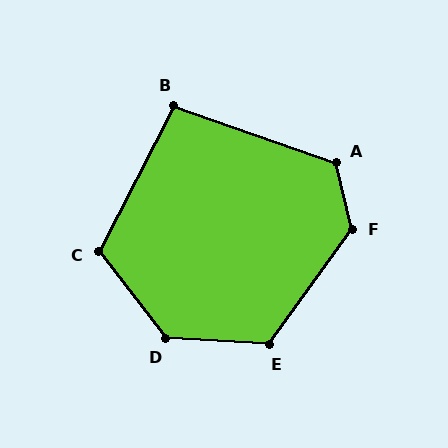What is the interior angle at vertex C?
Approximately 115 degrees (obtuse).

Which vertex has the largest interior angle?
F, at approximately 131 degrees.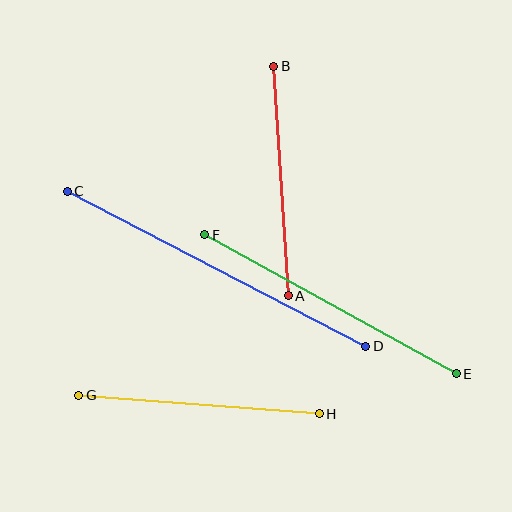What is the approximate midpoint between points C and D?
The midpoint is at approximately (216, 269) pixels.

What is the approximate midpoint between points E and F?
The midpoint is at approximately (330, 304) pixels.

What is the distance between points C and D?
The distance is approximately 336 pixels.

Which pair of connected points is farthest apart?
Points C and D are farthest apart.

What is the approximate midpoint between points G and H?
The midpoint is at approximately (199, 405) pixels.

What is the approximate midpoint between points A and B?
The midpoint is at approximately (281, 181) pixels.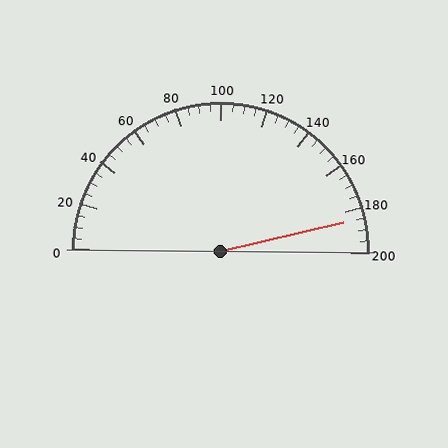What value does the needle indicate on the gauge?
The needle indicates approximately 185.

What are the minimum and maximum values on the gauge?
The gauge ranges from 0 to 200.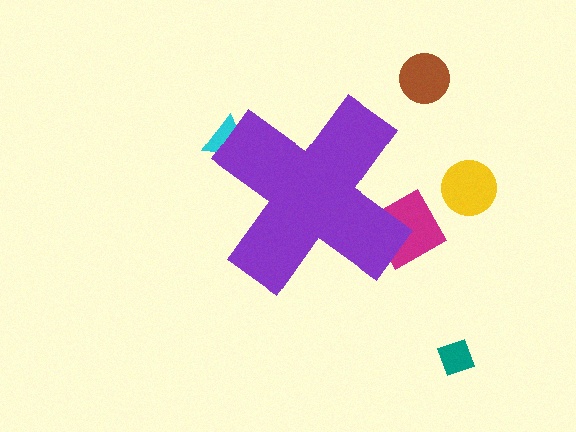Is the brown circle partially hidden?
No, the brown circle is fully visible.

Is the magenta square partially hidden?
Yes, the magenta square is partially hidden behind the purple cross.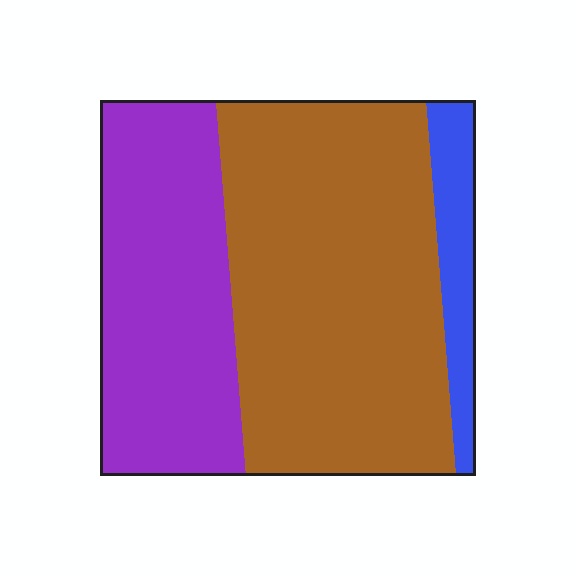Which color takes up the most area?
Brown, at roughly 55%.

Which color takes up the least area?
Blue, at roughly 10%.